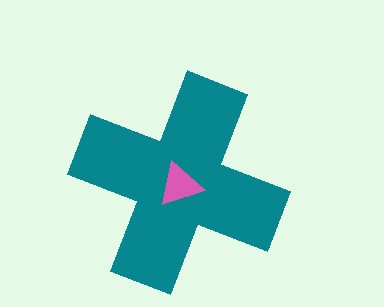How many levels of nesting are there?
2.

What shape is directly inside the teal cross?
The pink triangle.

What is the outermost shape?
The teal cross.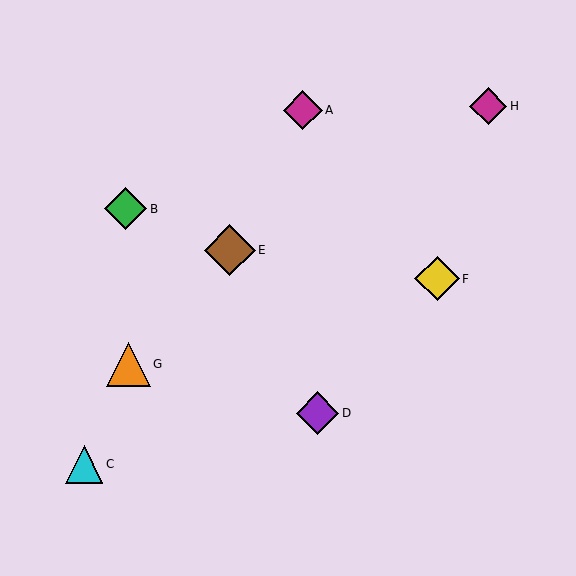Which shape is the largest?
The brown diamond (labeled E) is the largest.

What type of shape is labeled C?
Shape C is a cyan triangle.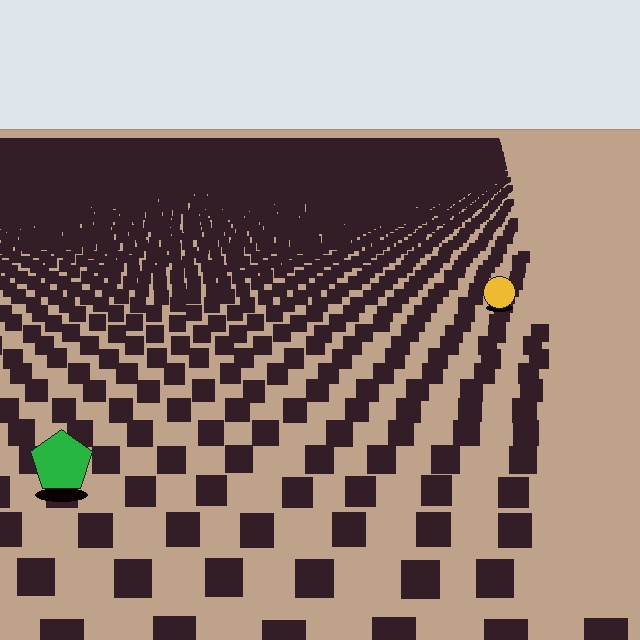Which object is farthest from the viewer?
The yellow circle is farthest from the viewer. It appears smaller and the ground texture around it is denser.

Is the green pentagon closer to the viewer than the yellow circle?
Yes. The green pentagon is closer — you can tell from the texture gradient: the ground texture is coarser near it.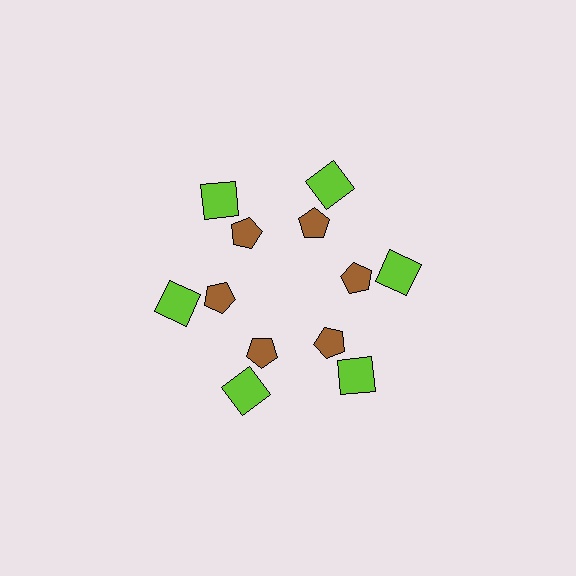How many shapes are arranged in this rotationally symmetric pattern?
There are 12 shapes, arranged in 6 groups of 2.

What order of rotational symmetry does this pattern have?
This pattern has 6-fold rotational symmetry.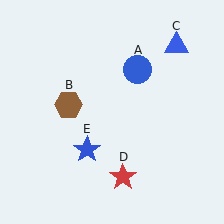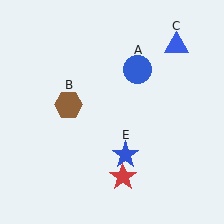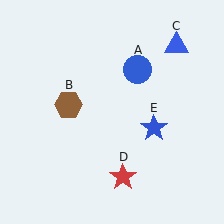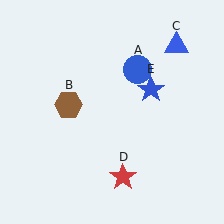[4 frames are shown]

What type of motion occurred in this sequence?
The blue star (object E) rotated counterclockwise around the center of the scene.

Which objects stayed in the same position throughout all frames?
Blue circle (object A) and brown hexagon (object B) and blue triangle (object C) and red star (object D) remained stationary.